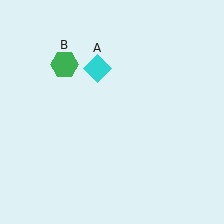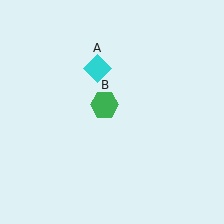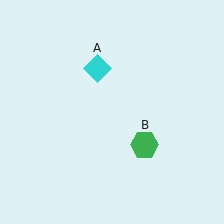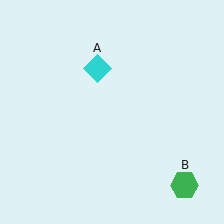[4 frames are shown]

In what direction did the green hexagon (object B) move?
The green hexagon (object B) moved down and to the right.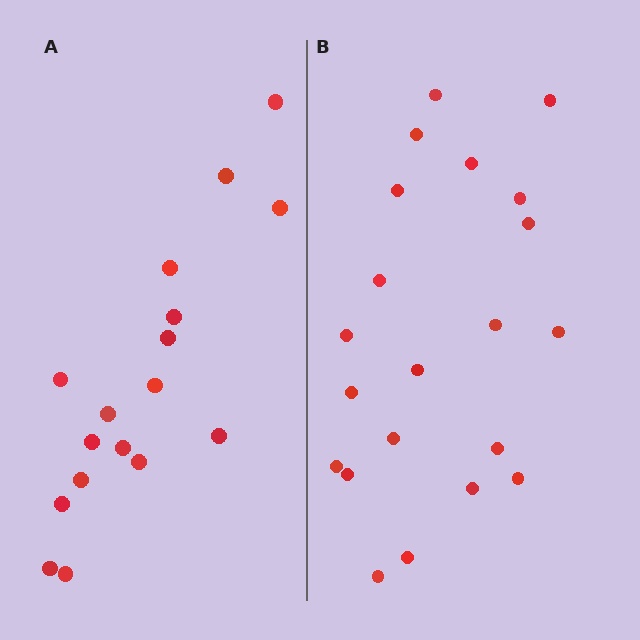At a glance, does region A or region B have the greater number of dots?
Region B (the right region) has more dots.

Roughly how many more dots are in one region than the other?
Region B has about 4 more dots than region A.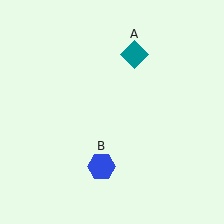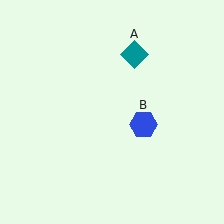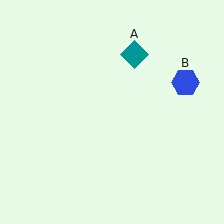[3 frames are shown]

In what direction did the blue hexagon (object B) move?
The blue hexagon (object B) moved up and to the right.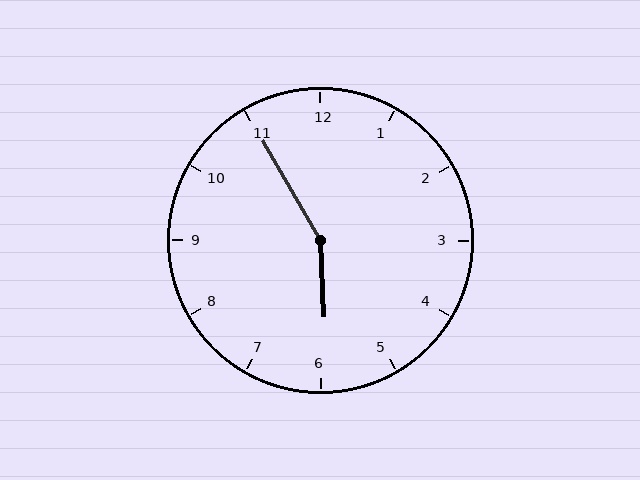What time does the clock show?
5:55.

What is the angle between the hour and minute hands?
Approximately 152 degrees.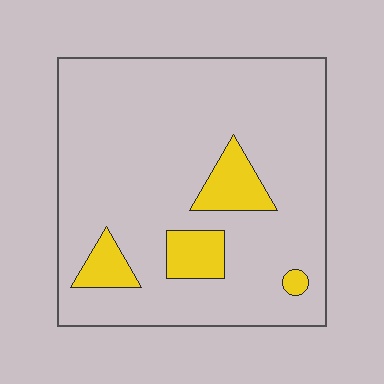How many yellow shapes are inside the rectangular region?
4.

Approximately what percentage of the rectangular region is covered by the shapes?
Approximately 15%.